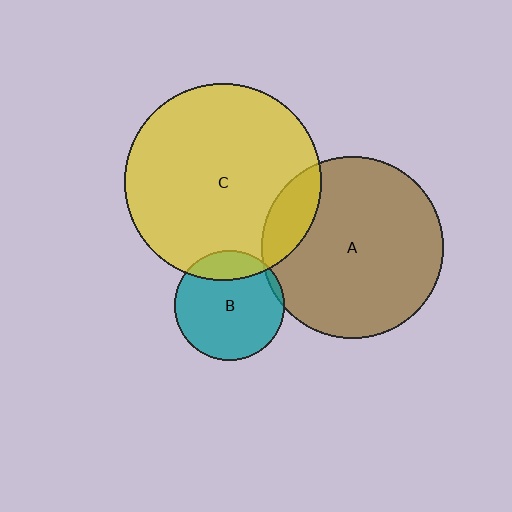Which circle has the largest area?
Circle C (yellow).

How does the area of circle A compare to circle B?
Approximately 2.7 times.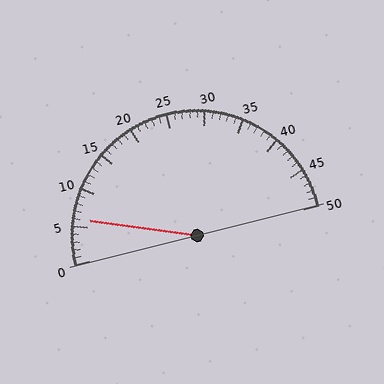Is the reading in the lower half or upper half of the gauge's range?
The reading is in the lower half of the range (0 to 50).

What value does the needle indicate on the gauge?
The needle indicates approximately 6.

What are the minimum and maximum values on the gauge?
The gauge ranges from 0 to 50.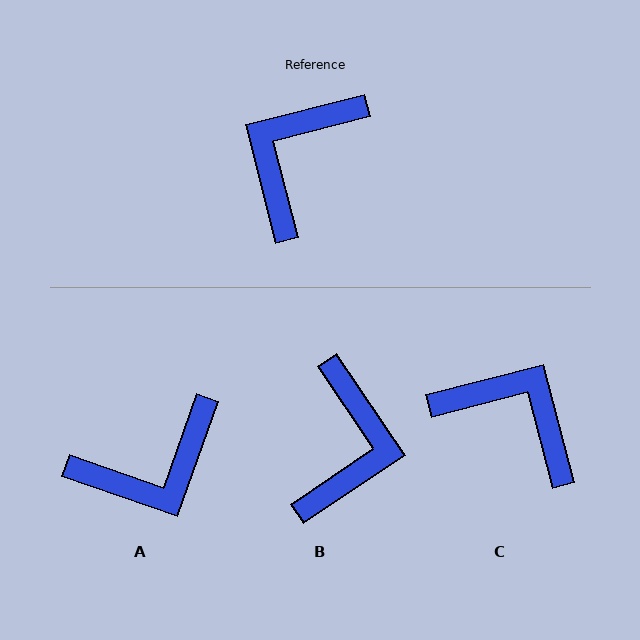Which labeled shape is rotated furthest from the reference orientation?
B, about 160 degrees away.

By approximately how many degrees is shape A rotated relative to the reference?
Approximately 146 degrees counter-clockwise.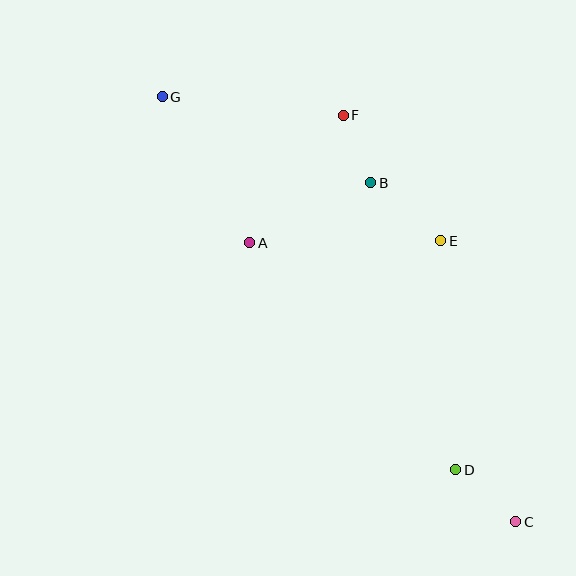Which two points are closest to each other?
Points B and F are closest to each other.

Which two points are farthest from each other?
Points C and G are farthest from each other.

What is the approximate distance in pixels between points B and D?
The distance between B and D is approximately 299 pixels.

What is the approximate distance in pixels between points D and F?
The distance between D and F is approximately 372 pixels.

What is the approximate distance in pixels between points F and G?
The distance between F and G is approximately 182 pixels.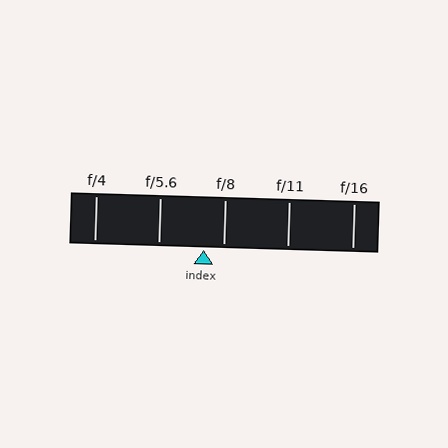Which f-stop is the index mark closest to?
The index mark is closest to f/8.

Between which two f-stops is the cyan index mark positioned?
The index mark is between f/5.6 and f/8.